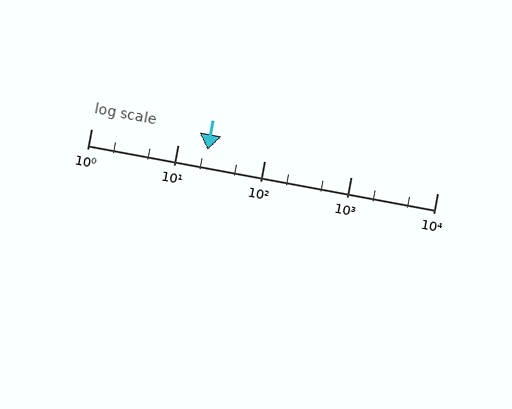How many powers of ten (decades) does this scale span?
The scale spans 4 decades, from 1 to 10000.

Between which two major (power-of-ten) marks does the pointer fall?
The pointer is between 10 and 100.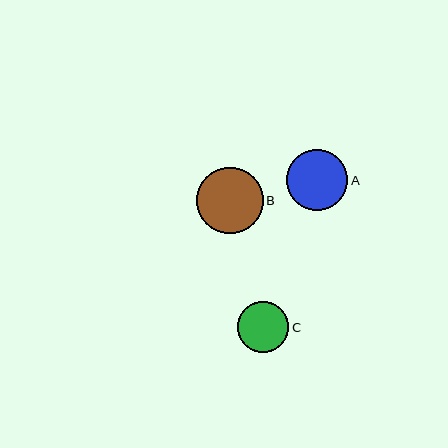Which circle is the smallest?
Circle C is the smallest with a size of approximately 51 pixels.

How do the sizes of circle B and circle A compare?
Circle B and circle A are approximately the same size.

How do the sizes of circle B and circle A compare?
Circle B and circle A are approximately the same size.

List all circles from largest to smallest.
From largest to smallest: B, A, C.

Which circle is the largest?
Circle B is the largest with a size of approximately 67 pixels.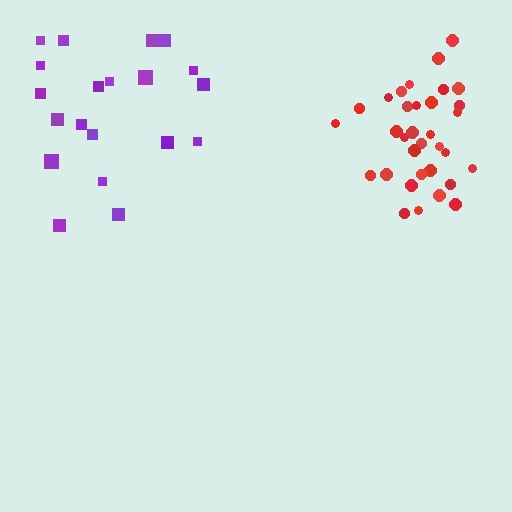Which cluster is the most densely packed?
Red.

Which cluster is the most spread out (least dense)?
Purple.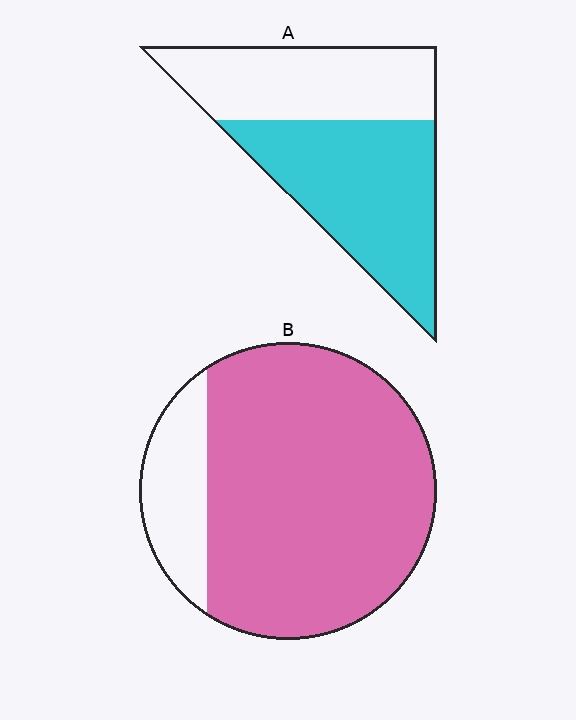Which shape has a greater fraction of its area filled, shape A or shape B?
Shape B.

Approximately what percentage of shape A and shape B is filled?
A is approximately 55% and B is approximately 85%.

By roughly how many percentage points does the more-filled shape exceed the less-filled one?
By roughly 25 percentage points (B over A).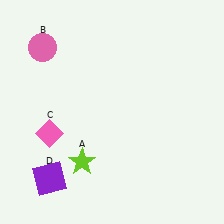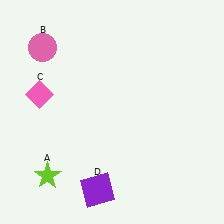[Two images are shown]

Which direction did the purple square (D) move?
The purple square (D) moved right.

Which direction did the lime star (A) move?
The lime star (A) moved left.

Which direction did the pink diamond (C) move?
The pink diamond (C) moved up.